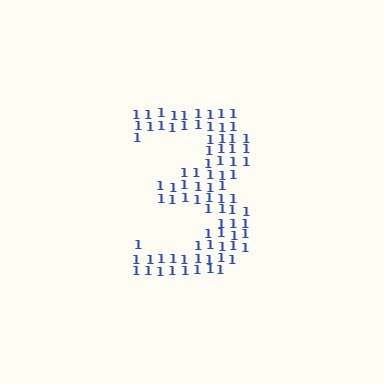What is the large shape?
The large shape is the digit 3.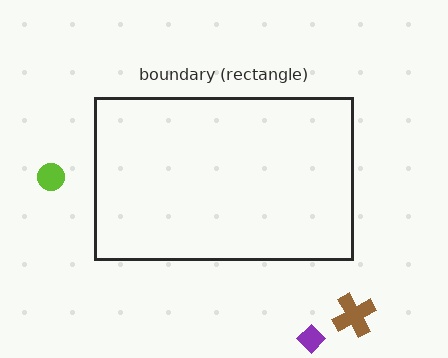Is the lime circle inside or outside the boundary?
Outside.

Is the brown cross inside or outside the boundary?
Outside.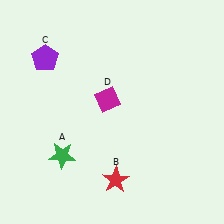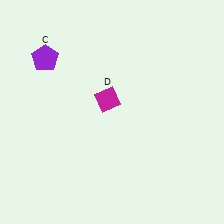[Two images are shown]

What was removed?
The green star (A), the red star (B) were removed in Image 2.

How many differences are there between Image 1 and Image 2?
There are 2 differences between the two images.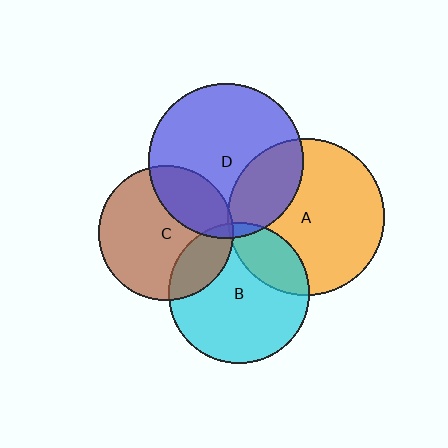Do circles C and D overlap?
Yes.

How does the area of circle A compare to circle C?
Approximately 1.4 times.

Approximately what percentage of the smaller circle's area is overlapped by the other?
Approximately 30%.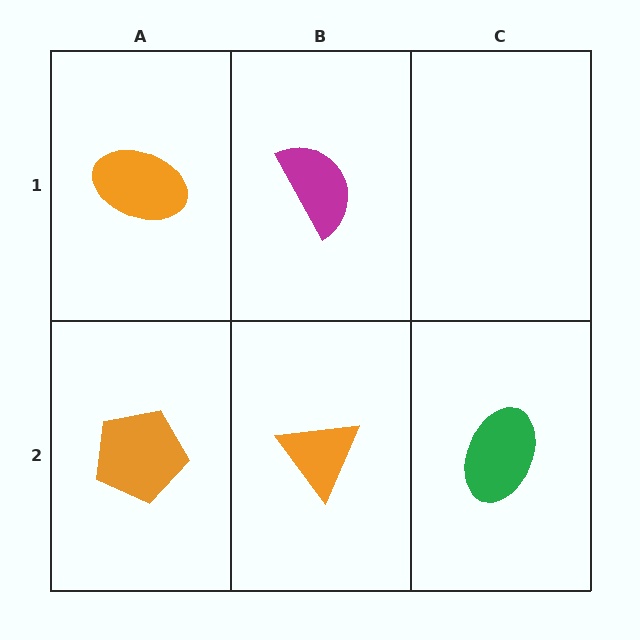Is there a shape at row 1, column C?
No, that cell is empty.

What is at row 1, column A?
An orange ellipse.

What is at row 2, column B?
An orange triangle.